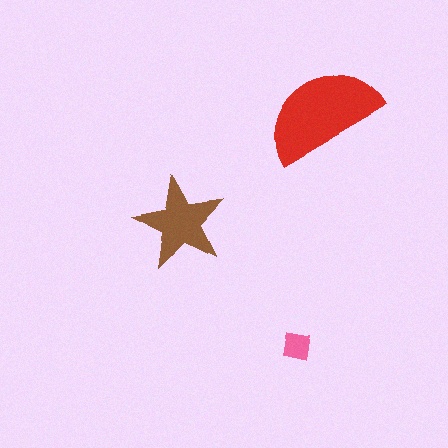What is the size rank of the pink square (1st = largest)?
3rd.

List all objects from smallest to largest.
The pink square, the brown star, the red semicircle.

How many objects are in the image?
There are 3 objects in the image.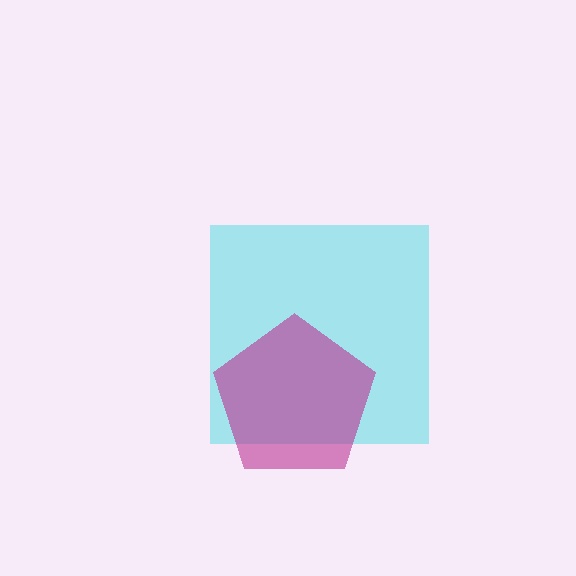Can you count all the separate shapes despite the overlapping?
Yes, there are 2 separate shapes.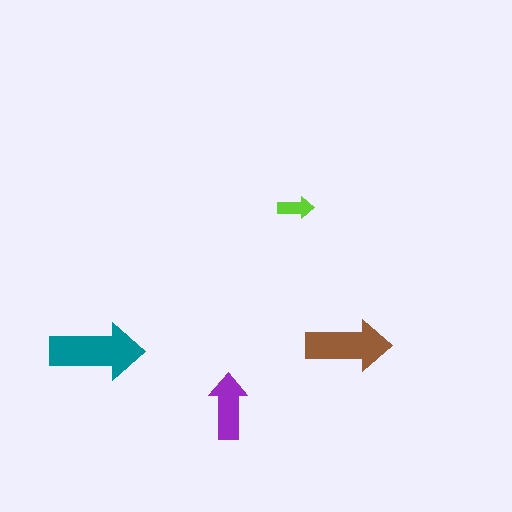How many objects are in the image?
There are 4 objects in the image.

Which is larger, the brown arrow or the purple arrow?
The brown one.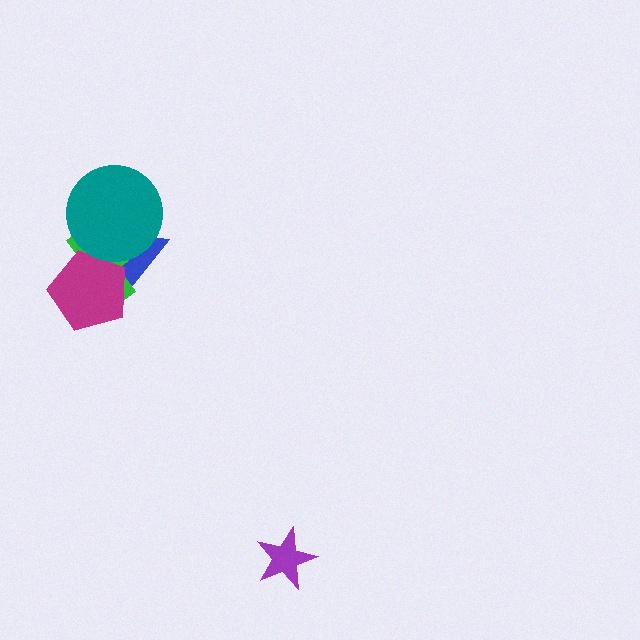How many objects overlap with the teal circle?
2 objects overlap with the teal circle.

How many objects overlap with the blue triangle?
3 objects overlap with the blue triangle.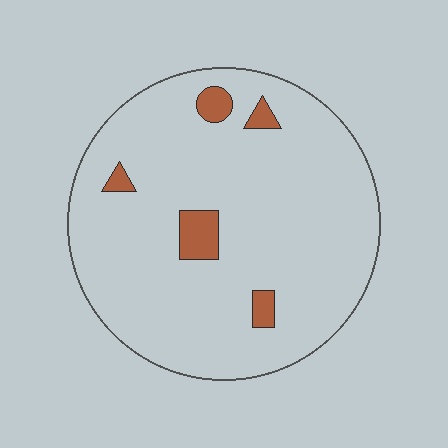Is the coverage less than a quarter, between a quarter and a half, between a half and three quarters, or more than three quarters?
Less than a quarter.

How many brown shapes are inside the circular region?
5.